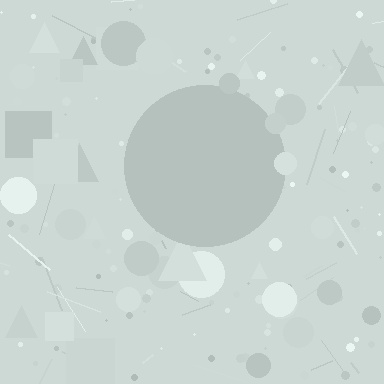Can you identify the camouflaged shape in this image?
The camouflaged shape is a circle.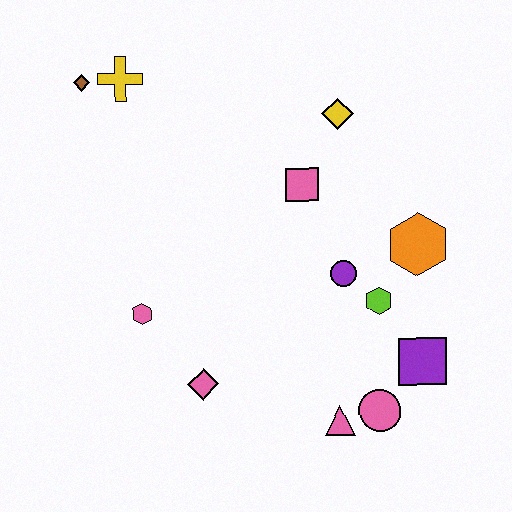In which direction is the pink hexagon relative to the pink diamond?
The pink hexagon is above the pink diamond.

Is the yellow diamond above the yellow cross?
No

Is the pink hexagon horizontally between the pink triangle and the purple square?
No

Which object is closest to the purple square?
The pink circle is closest to the purple square.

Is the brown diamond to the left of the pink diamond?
Yes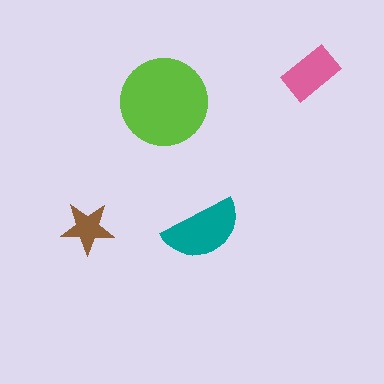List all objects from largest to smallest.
The lime circle, the teal semicircle, the pink rectangle, the brown star.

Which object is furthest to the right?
The pink rectangle is rightmost.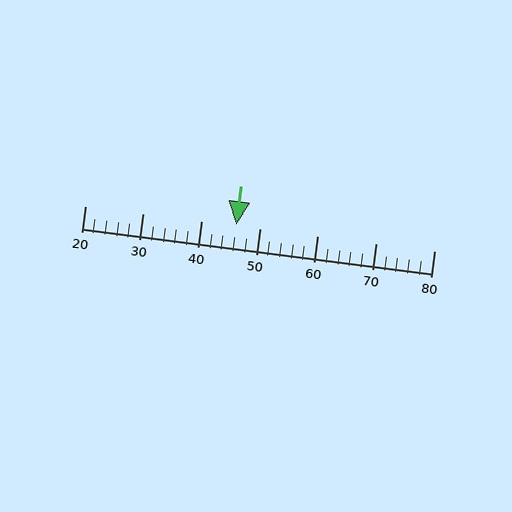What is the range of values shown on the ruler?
The ruler shows values from 20 to 80.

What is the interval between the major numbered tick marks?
The major tick marks are spaced 10 units apart.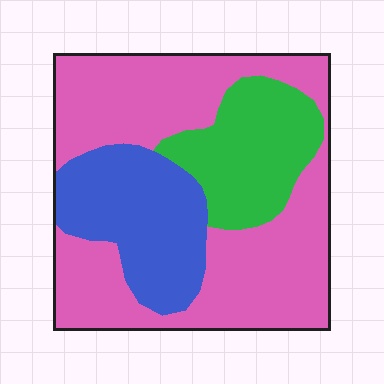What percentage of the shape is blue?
Blue takes up about one quarter (1/4) of the shape.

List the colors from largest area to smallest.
From largest to smallest: pink, blue, green.